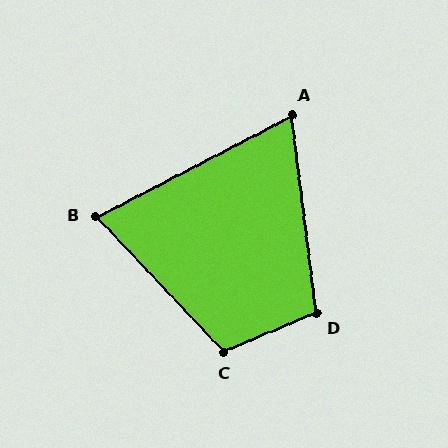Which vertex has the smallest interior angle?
A, at approximately 70 degrees.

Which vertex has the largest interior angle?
C, at approximately 110 degrees.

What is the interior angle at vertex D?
Approximately 106 degrees (obtuse).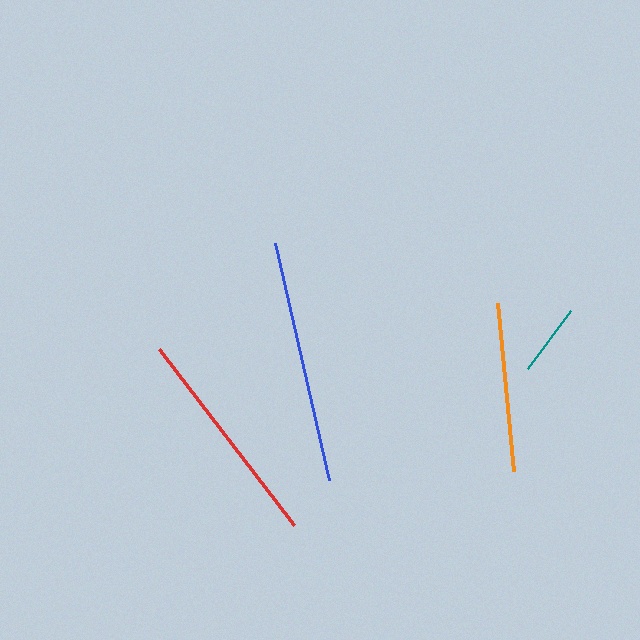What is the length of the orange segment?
The orange segment is approximately 169 pixels long.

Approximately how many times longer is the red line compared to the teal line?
The red line is approximately 3.1 times the length of the teal line.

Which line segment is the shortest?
The teal line is the shortest at approximately 72 pixels.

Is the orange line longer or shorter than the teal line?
The orange line is longer than the teal line.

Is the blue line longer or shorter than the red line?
The blue line is longer than the red line.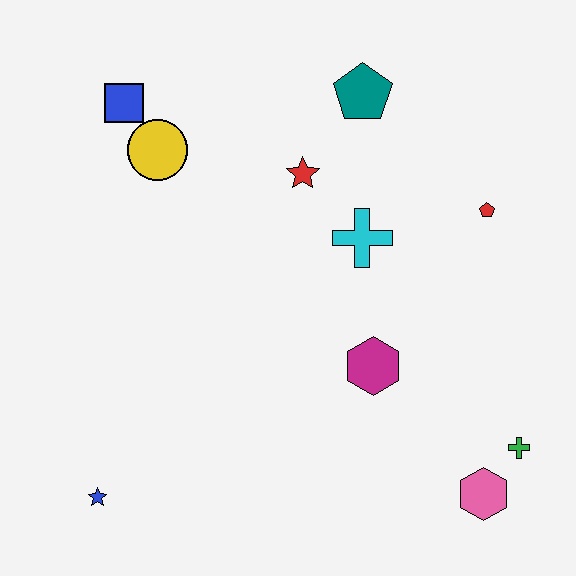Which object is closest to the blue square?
The yellow circle is closest to the blue square.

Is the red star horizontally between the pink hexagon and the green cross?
No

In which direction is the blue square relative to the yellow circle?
The blue square is above the yellow circle.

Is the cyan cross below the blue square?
Yes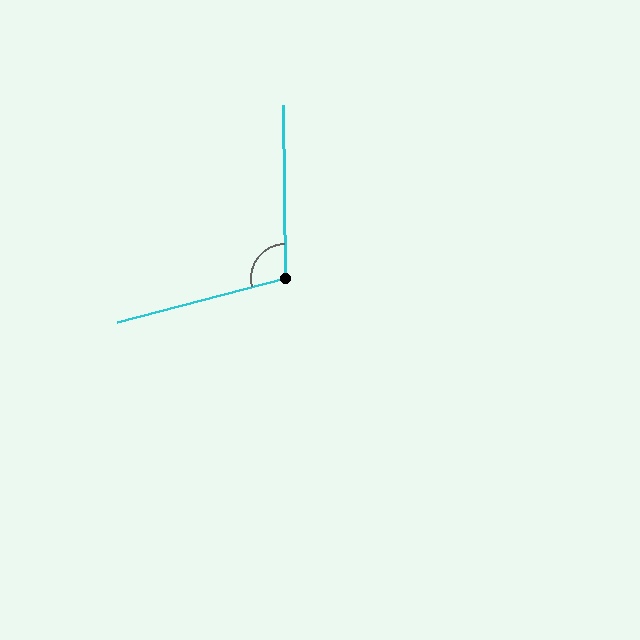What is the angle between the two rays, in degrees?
Approximately 104 degrees.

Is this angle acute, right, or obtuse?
It is obtuse.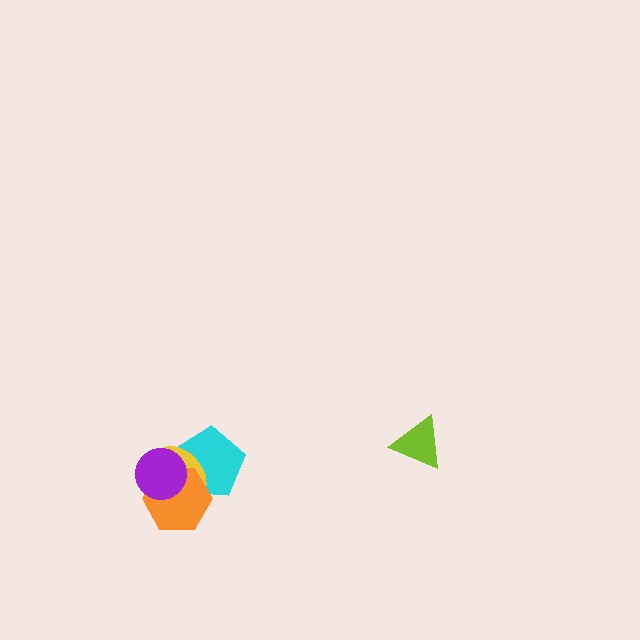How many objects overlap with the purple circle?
3 objects overlap with the purple circle.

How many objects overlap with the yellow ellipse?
3 objects overlap with the yellow ellipse.